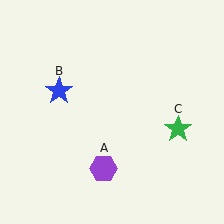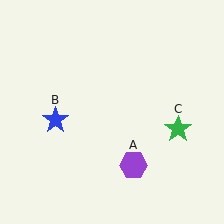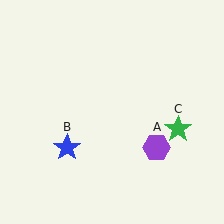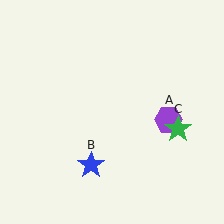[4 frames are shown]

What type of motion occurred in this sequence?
The purple hexagon (object A), blue star (object B) rotated counterclockwise around the center of the scene.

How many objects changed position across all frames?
2 objects changed position: purple hexagon (object A), blue star (object B).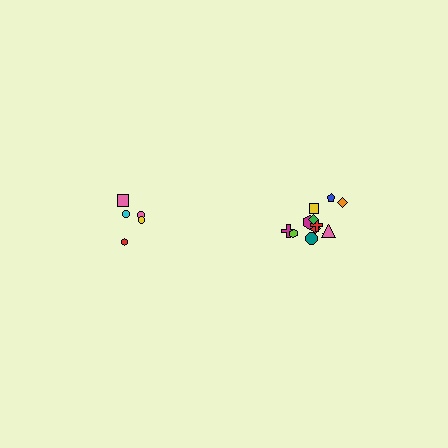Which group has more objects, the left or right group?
The right group.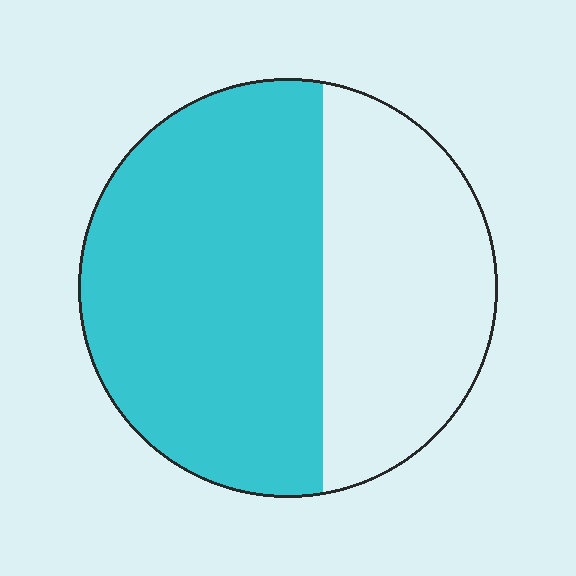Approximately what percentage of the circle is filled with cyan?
Approximately 60%.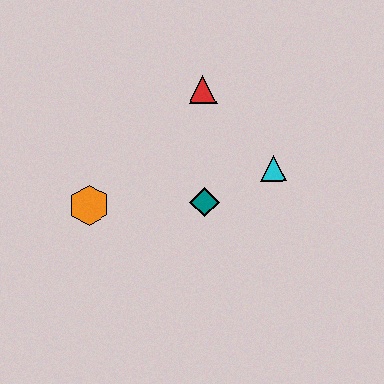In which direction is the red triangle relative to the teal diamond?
The red triangle is above the teal diamond.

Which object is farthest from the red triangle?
The orange hexagon is farthest from the red triangle.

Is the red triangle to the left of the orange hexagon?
No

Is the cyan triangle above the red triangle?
No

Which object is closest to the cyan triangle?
The teal diamond is closest to the cyan triangle.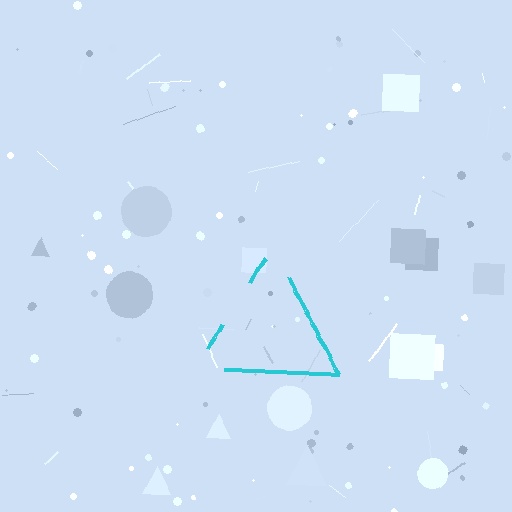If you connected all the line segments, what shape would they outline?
They would outline a triangle.